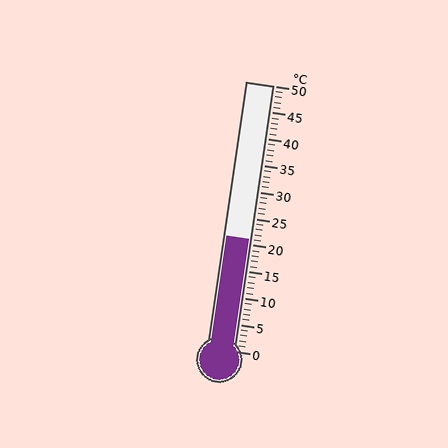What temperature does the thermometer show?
The thermometer shows approximately 21°C.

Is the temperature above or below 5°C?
The temperature is above 5°C.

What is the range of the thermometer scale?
The thermometer scale ranges from 0°C to 50°C.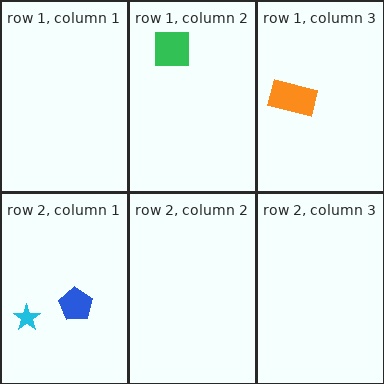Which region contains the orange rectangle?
The row 1, column 3 region.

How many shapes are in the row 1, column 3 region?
1.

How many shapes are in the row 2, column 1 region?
2.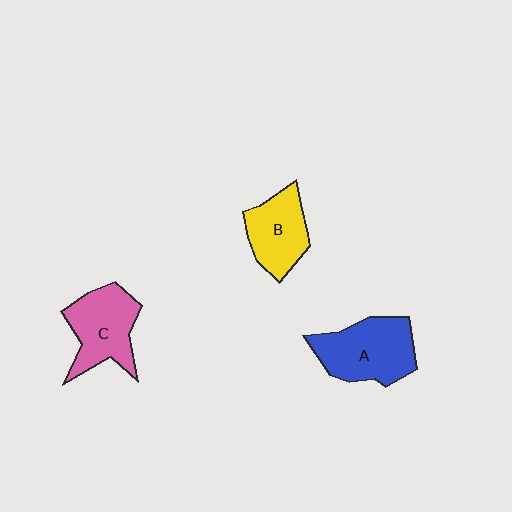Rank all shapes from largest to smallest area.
From largest to smallest: A (blue), C (pink), B (yellow).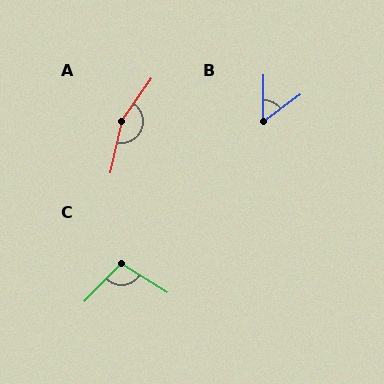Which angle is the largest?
A, at approximately 157 degrees.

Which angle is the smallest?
B, at approximately 52 degrees.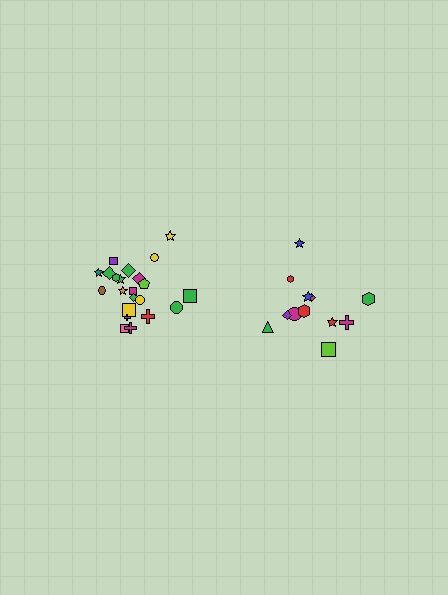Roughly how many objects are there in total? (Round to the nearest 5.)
Roughly 35 objects in total.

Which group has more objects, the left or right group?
The left group.